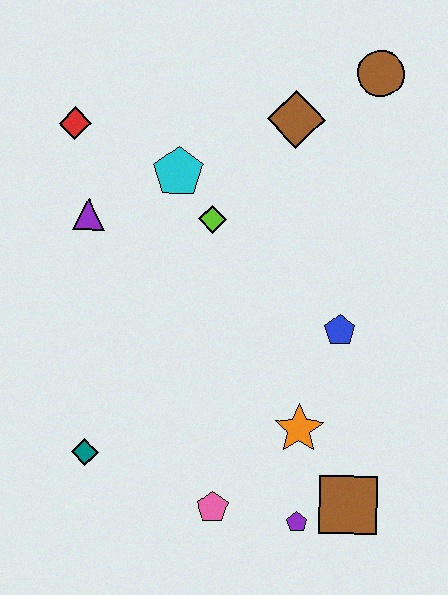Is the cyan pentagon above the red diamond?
No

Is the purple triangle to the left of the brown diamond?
Yes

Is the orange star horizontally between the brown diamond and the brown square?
Yes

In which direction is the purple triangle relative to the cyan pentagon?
The purple triangle is to the left of the cyan pentagon.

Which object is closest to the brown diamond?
The brown circle is closest to the brown diamond.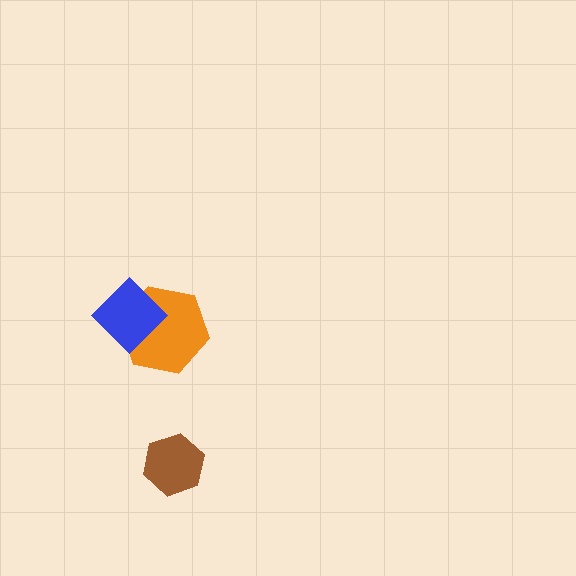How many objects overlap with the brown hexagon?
0 objects overlap with the brown hexagon.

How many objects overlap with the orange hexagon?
1 object overlaps with the orange hexagon.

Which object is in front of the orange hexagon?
The blue diamond is in front of the orange hexagon.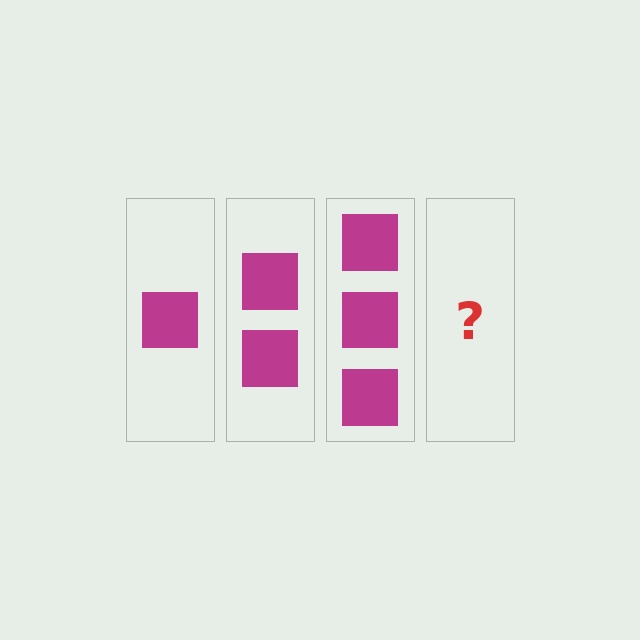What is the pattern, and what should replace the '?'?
The pattern is that each step adds one more square. The '?' should be 4 squares.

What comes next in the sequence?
The next element should be 4 squares.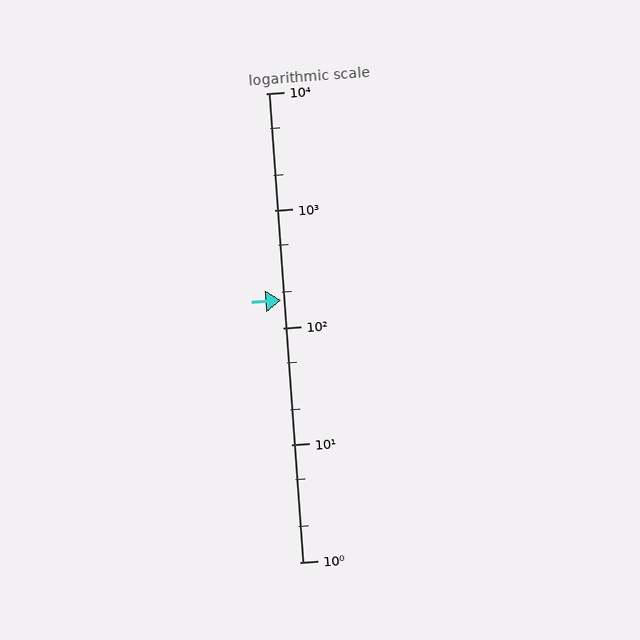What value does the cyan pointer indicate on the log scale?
The pointer indicates approximately 170.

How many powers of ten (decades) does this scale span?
The scale spans 4 decades, from 1 to 10000.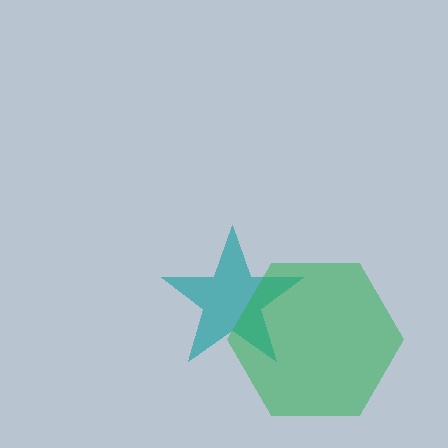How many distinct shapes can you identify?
There are 2 distinct shapes: a teal star, a green hexagon.